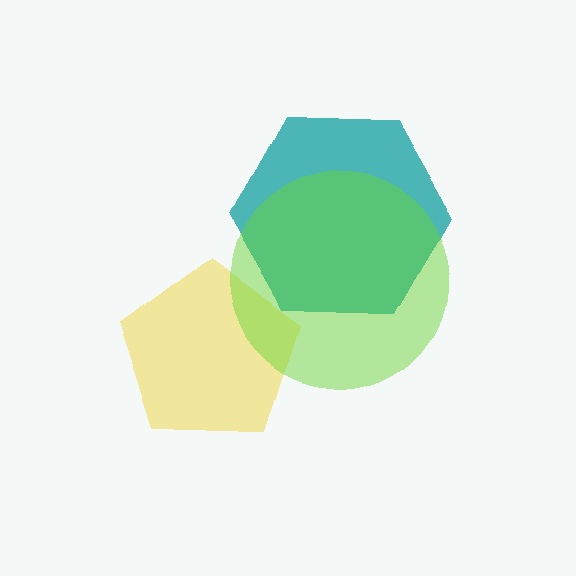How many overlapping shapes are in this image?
There are 3 overlapping shapes in the image.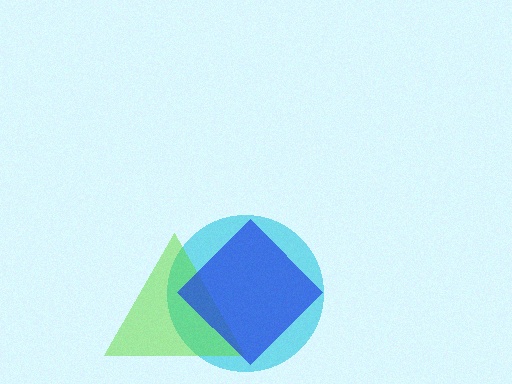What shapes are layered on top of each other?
The layered shapes are: a cyan circle, a lime triangle, a blue diamond.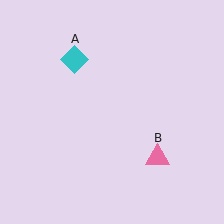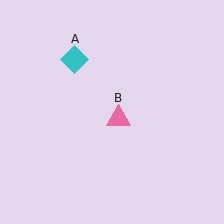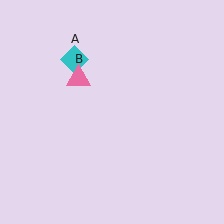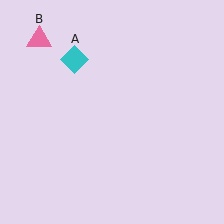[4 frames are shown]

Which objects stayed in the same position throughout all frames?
Cyan diamond (object A) remained stationary.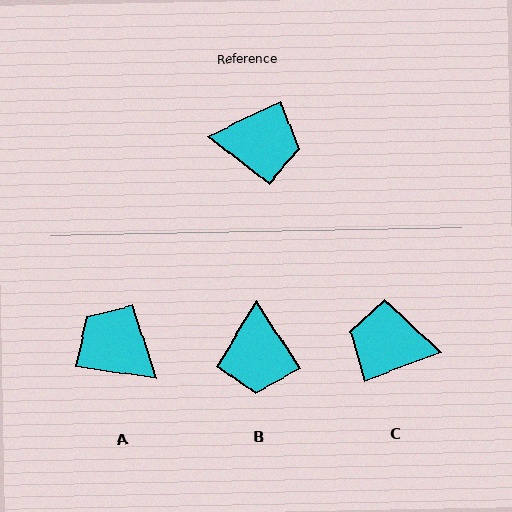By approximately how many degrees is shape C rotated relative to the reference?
Approximately 175 degrees counter-clockwise.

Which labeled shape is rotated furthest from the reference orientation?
C, about 175 degrees away.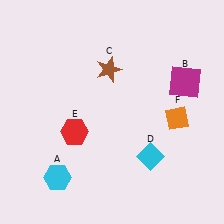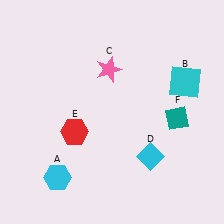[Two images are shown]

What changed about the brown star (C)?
In Image 1, C is brown. In Image 2, it changed to pink.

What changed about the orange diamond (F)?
In Image 1, F is orange. In Image 2, it changed to teal.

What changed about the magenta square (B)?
In Image 1, B is magenta. In Image 2, it changed to cyan.